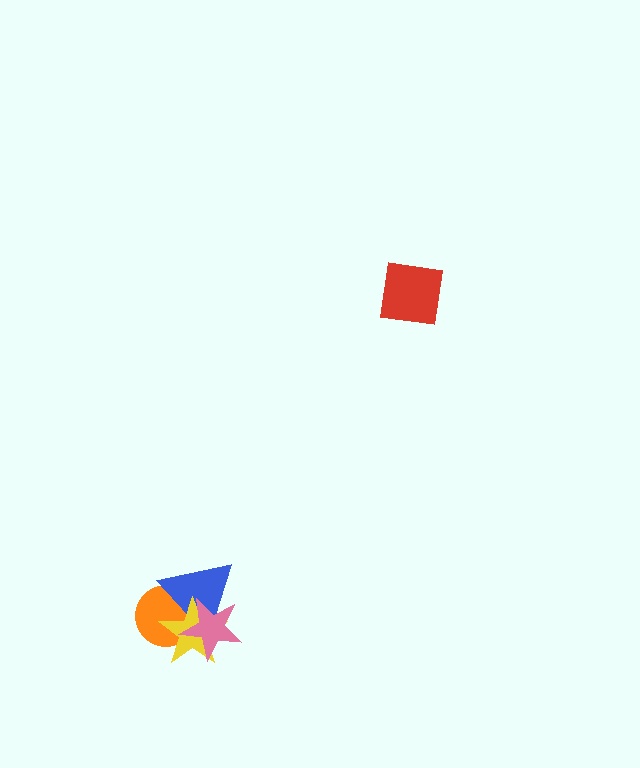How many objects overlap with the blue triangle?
3 objects overlap with the blue triangle.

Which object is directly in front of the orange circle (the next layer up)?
The blue triangle is directly in front of the orange circle.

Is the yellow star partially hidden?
Yes, it is partially covered by another shape.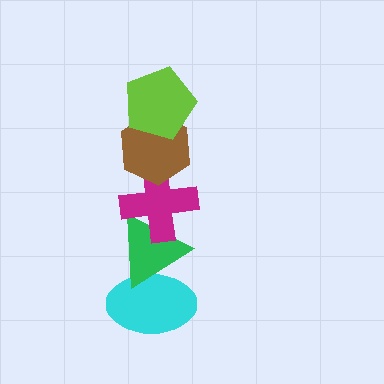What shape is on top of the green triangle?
The magenta cross is on top of the green triangle.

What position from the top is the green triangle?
The green triangle is 4th from the top.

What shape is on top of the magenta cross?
The brown hexagon is on top of the magenta cross.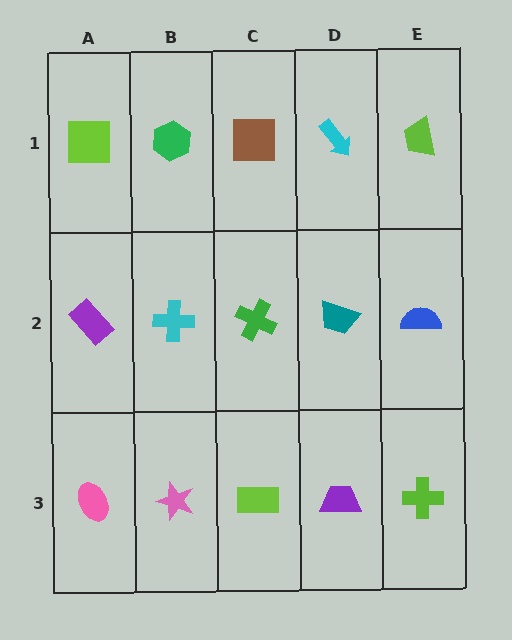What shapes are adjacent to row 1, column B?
A cyan cross (row 2, column B), a lime square (row 1, column A), a brown square (row 1, column C).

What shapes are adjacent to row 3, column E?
A blue semicircle (row 2, column E), a purple trapezoid (row 3, column D).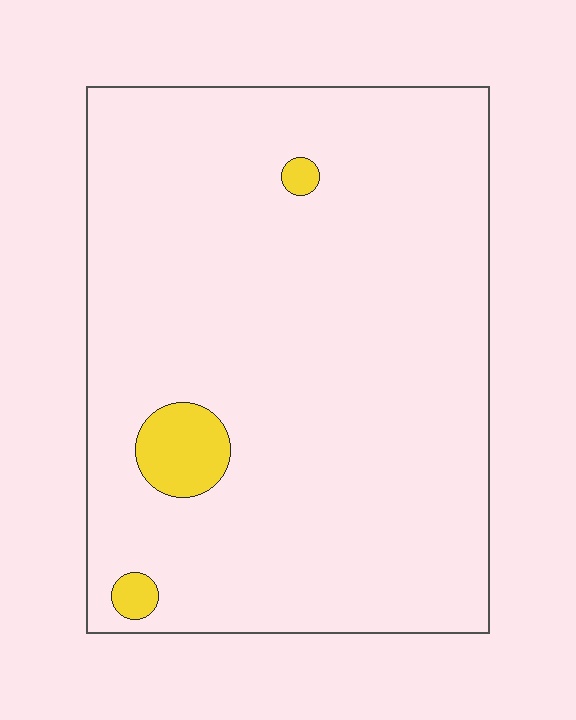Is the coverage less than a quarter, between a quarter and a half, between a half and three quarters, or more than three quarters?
Less than a quarter.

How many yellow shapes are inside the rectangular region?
3.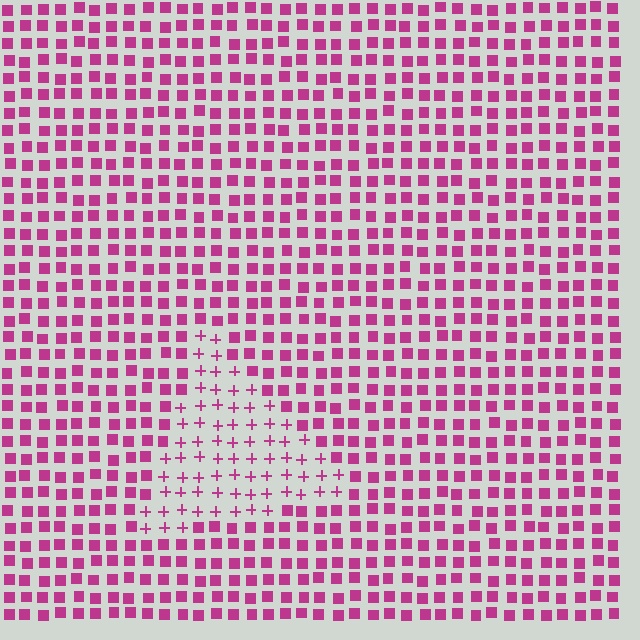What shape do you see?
I see a triangle.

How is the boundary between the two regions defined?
The boundary is defined by a change in element shape: plus signs inside vs. squares outside. All elements share the same color and spacing.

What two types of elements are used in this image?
The image uses plus signs inside the triangle region and squares outside it.